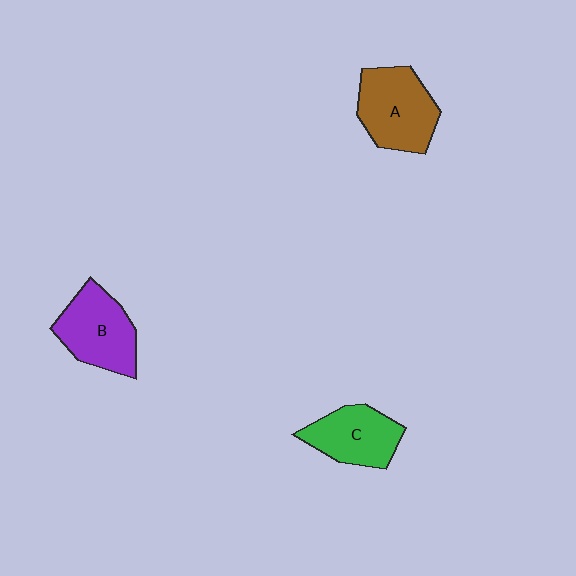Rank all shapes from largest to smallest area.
From largest to smallest: A (brown), B (purple), C (green).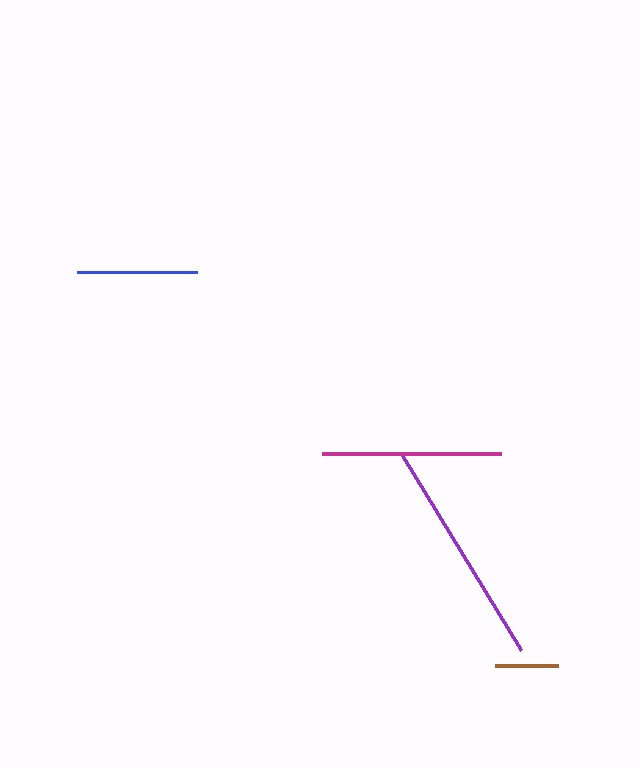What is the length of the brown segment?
The brown segment is approximately 63 pixels long.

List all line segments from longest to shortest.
From longest to shortest: purple, magenta, blue, brown.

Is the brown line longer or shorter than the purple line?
The purple line is longer than the brown line.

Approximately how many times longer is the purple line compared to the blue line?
The purple line is approximately 1.9 times the length of the blue line.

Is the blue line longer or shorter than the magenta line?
The magenta line is longer than the blue line.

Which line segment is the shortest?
The brown line is the shortest at approximately 63 pixels.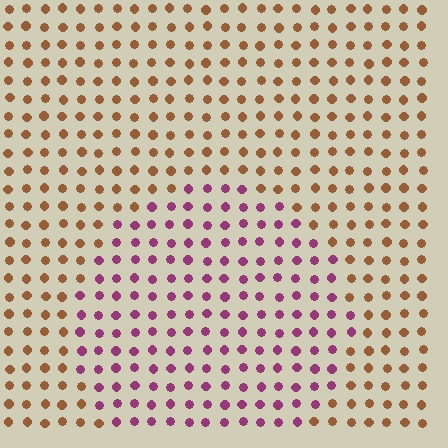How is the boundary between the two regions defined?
The boundary is defined purely by a slight shift in hue (about 65 degrees). Spacing, size, and orientation are identical on both sides.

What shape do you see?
I see a circle.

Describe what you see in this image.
The image is filled with small brown elements in a uniform arrangement. A circle-shaped region is visible where the elements are tinted to a slightly different hue, forming a subtle color boundary.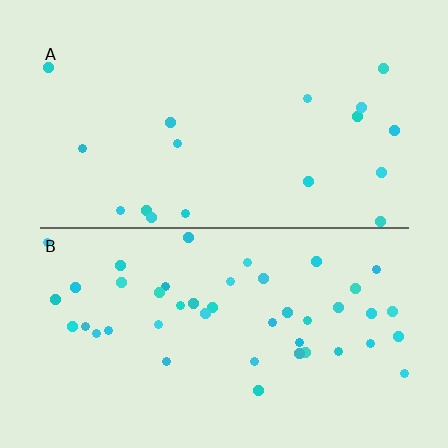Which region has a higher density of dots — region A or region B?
B (the bottom).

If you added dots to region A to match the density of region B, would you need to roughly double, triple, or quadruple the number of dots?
Approximately triple.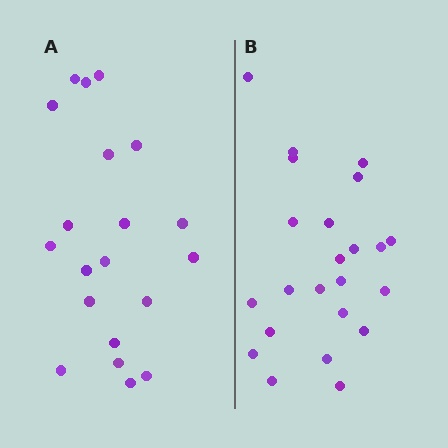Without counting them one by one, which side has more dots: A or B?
Region B (the right region) has more dots.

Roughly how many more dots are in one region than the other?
Region B has just a few more — roughly 2 or 3 more dots than region A.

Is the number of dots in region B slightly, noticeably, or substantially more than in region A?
Region B has only slightly more — the two regions are fairly close. The ratio is roughly 1.1 to 1.